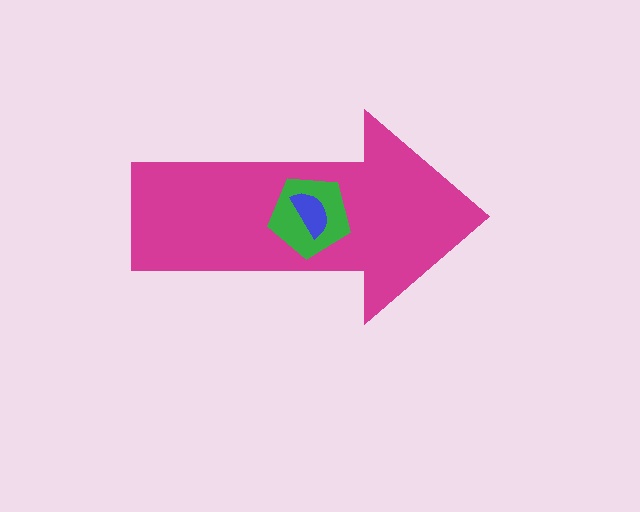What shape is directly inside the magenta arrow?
The green pentagon.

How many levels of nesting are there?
3.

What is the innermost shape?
The blue semicircle.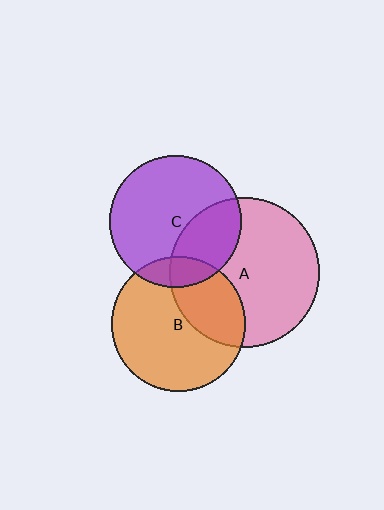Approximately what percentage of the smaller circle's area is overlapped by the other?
Approximately 35%.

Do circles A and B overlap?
Yes.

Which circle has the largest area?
Circle A (pink).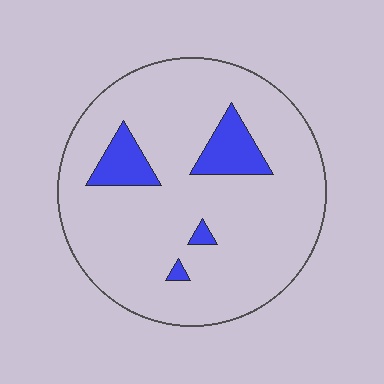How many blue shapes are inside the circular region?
4.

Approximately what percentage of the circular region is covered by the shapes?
Approximately 10%.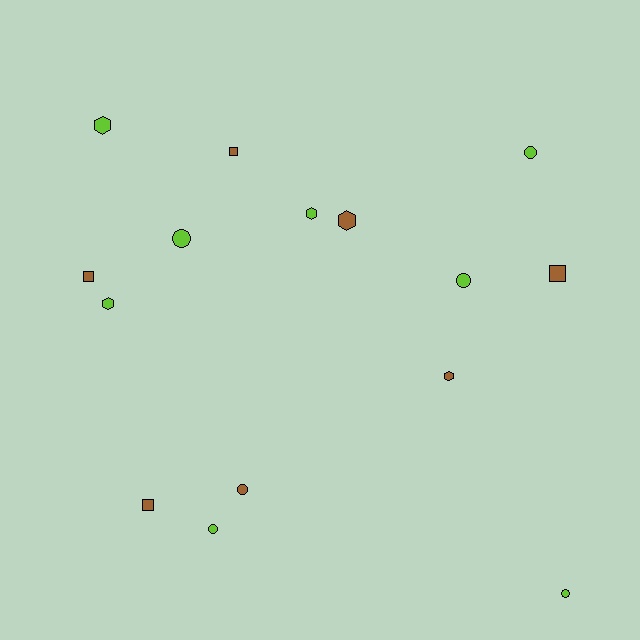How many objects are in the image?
There are 15 objects.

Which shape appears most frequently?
Circle, with 6 objects.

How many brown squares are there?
There are 4 brown squares.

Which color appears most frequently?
Lime, with 8 objects.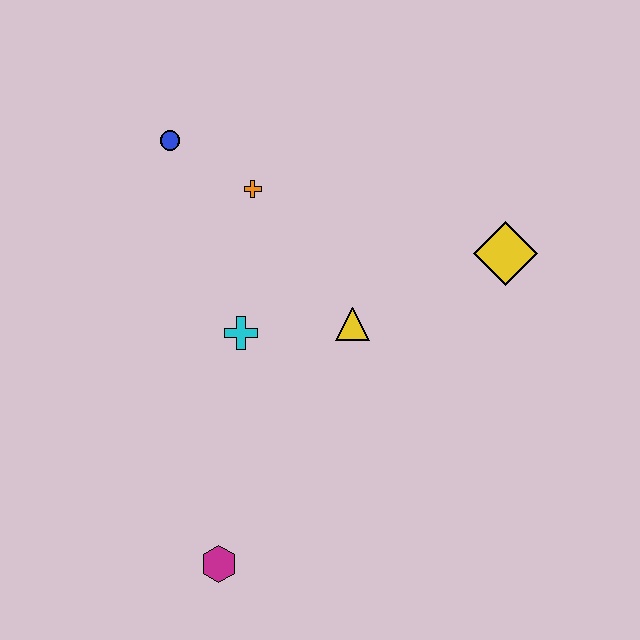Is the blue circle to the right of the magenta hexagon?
No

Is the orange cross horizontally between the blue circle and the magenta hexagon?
No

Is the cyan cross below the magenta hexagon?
No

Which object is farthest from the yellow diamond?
The magenta hexagon is farthest from the yellow diamond.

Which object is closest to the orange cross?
The blue circle is closest to the orange cross.